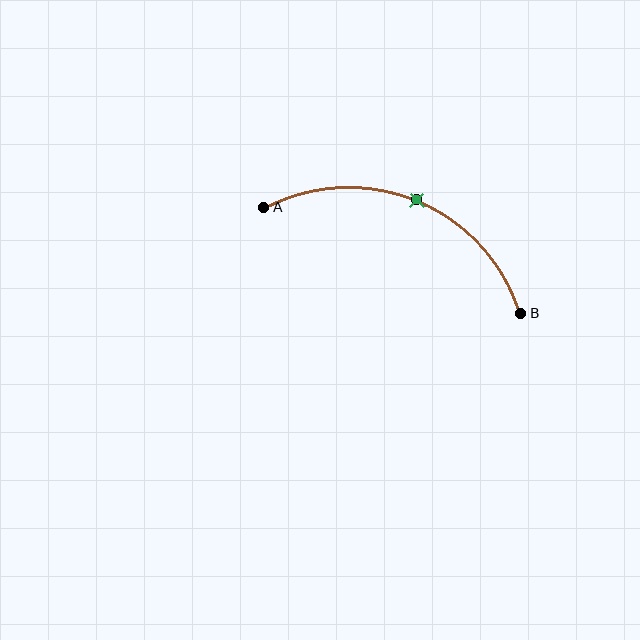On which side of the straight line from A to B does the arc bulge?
The arc bulges above the straight line connecting A and B.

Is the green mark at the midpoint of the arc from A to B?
Yes. The green mark lies on the arc at equal arc-length from both A and B — it is the arc midpoint.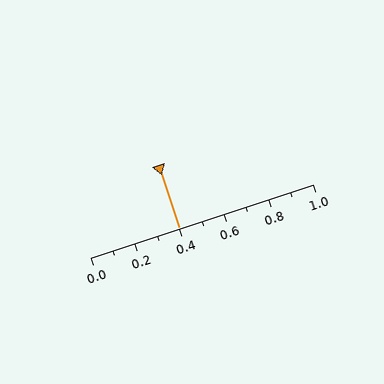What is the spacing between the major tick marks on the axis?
The major ticks are spaced 0.2 apart.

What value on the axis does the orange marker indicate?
The marker indicates approximately 0.4.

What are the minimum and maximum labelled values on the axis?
The axis runs from 0.0 to 1.0.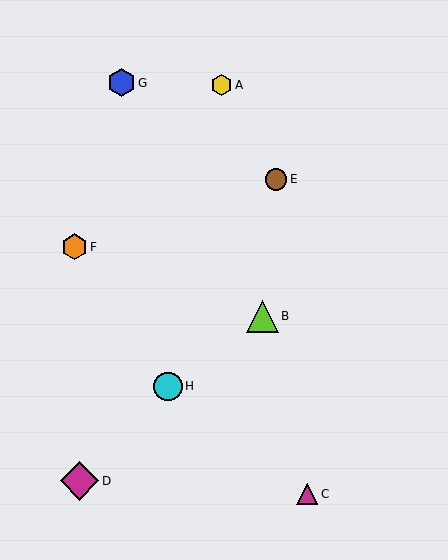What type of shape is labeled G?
Shape G is a blue hexagon.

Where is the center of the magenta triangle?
The center of the magenta triangle is at (307, 494).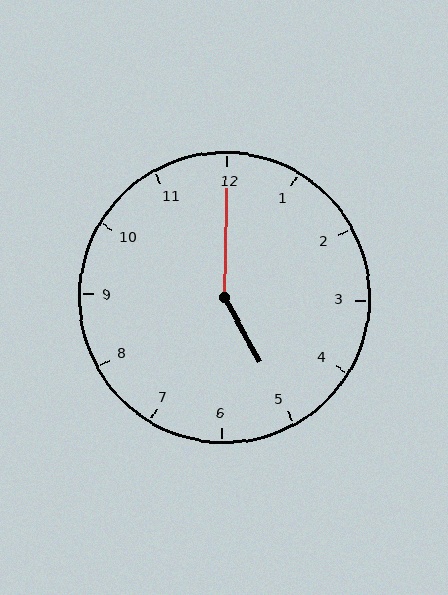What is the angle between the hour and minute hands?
Approximately 150 degrees.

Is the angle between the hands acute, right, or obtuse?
It is obtuse.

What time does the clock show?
5:00.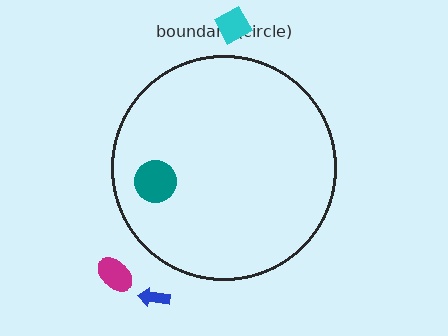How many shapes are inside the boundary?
1 inside, 3 outside.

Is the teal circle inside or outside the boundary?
Inside.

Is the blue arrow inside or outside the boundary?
Outside.